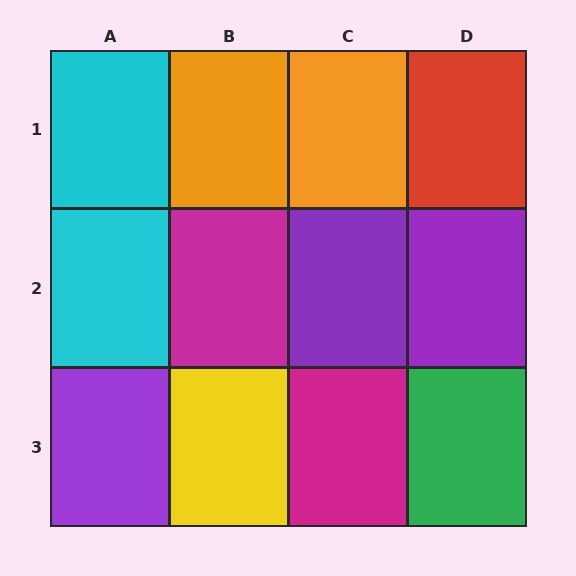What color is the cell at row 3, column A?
Purple.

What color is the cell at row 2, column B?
Magenta.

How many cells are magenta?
2 cells are magenta.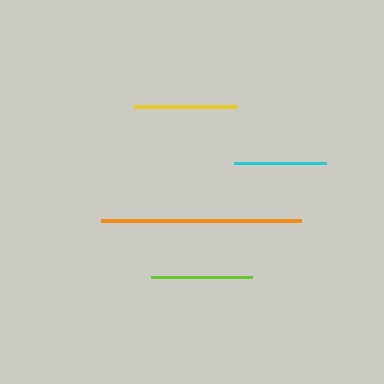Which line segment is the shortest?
The cyan line is the shortest at approximately 93 pixels.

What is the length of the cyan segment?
The cyan segment is approximately 93 pixels long.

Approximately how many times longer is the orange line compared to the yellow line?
The orange line is approximately 1.9 times the length of the yellow line.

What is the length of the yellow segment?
The yellow segment is approximately 103 pixels long.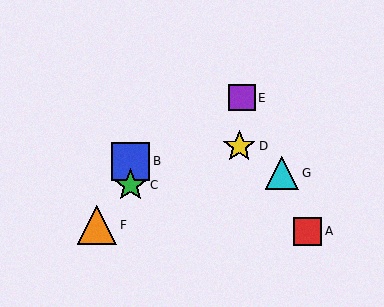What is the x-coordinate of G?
Object G is at x≈282.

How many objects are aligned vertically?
2 objects (B, C) are aligned vertically.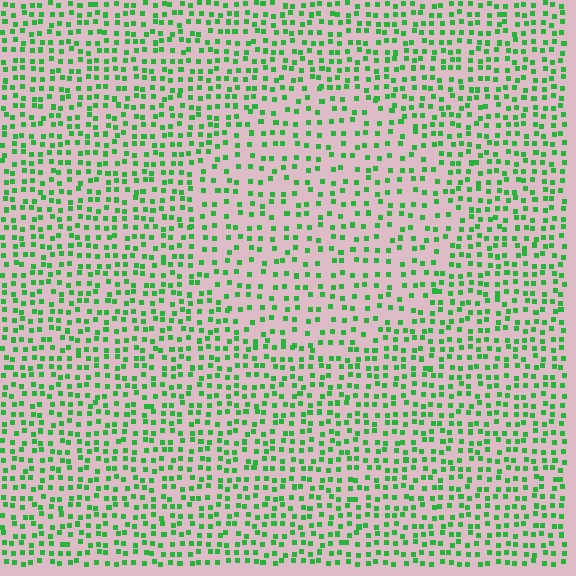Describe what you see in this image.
The image contains small green elements arranged at two different densities. A circle-shaped region is visible where the elements are less densely packed than the surrounding area.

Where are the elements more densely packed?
The elements are more densely packed outside the circle boundary.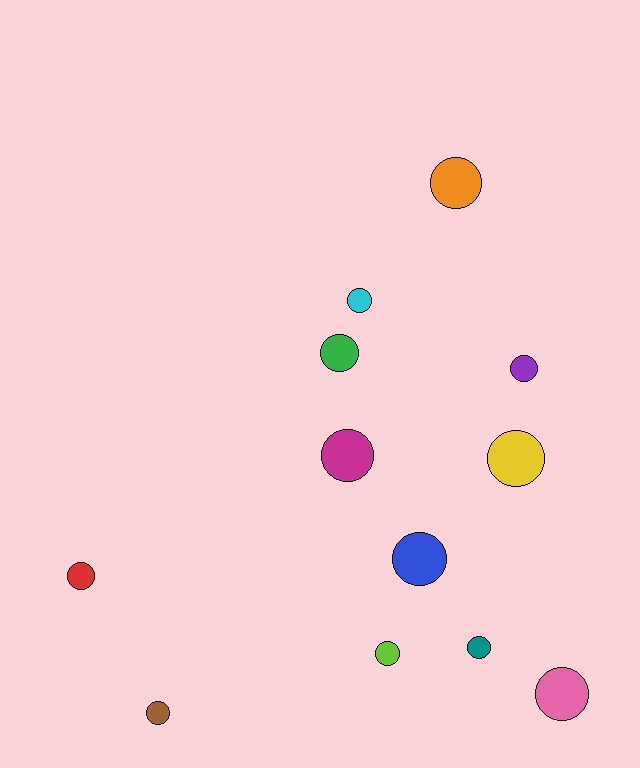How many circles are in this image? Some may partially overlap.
There are 12 circles.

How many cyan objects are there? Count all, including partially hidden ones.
There is 1 cyan object.